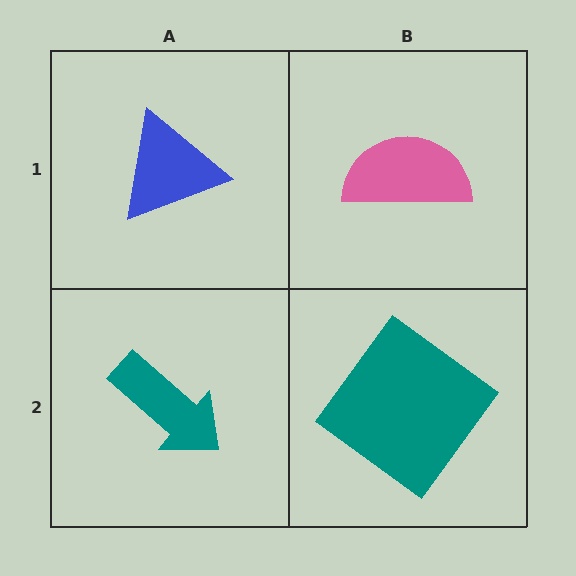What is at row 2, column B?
A teal diamond.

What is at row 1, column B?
A pink semicircle.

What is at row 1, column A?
A blue triangle.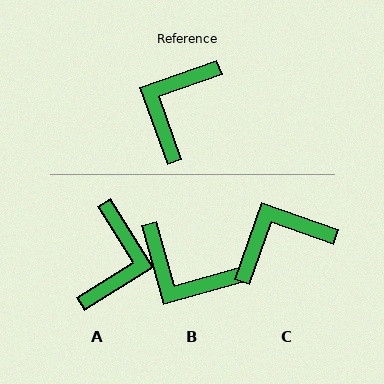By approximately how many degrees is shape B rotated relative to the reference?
Approximately 86 degrees counter-clockwise.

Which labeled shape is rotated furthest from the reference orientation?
A, about 167 degrees away.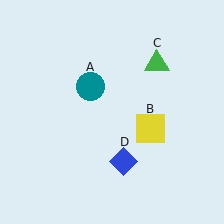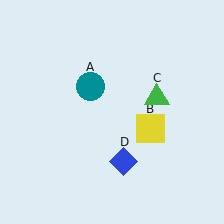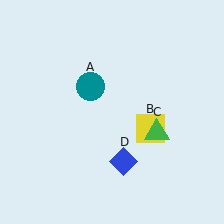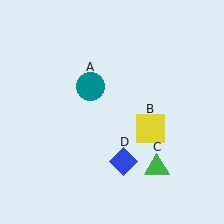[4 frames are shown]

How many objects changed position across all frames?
1 object changed position: green triangle (object C).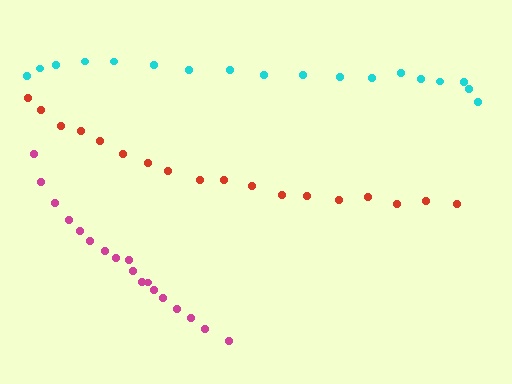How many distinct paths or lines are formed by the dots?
There are 3 distinct paths.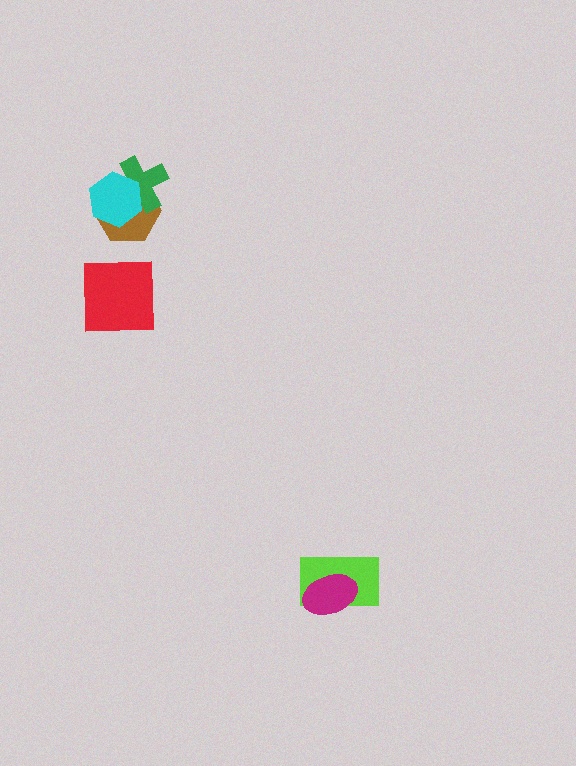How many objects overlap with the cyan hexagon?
2 objects overlap with the cyan hexagon.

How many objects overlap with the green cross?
2 objects overlap with the green cross.